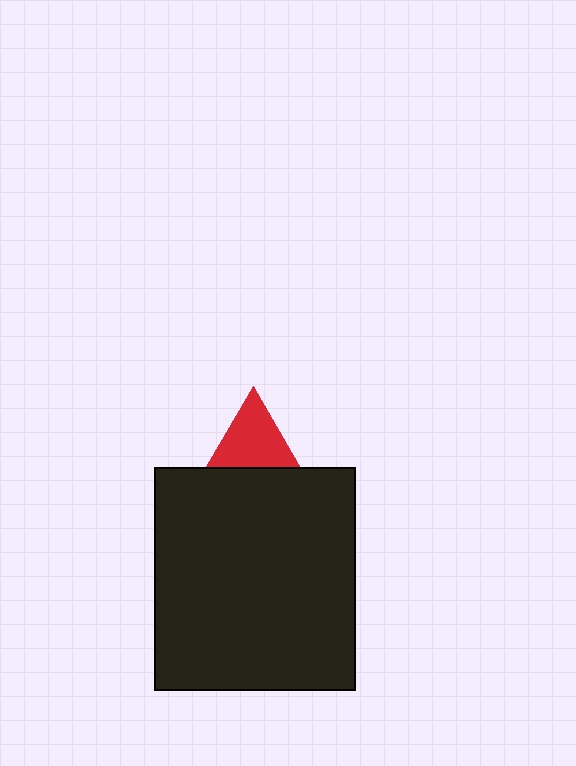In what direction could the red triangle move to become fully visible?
The red triangle could move up. That would shift it out from behind the black rectangle entirely.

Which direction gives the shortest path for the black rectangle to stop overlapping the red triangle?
Moving down gives the shortest separation.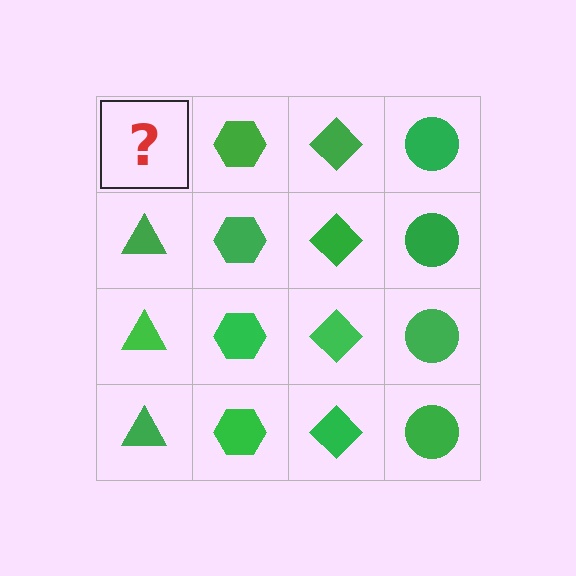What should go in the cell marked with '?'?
The missing cell should contain a green triangle.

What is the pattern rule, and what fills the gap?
The rule is that each column has a consistent shape. The gap should be filled with a green triangle.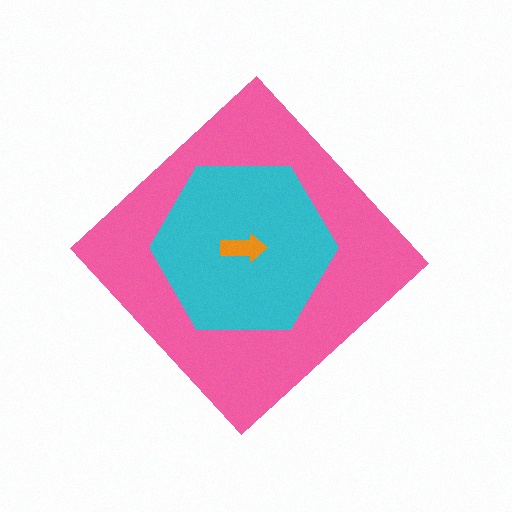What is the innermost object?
The orange arrow.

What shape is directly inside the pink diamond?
The cyan hexagon.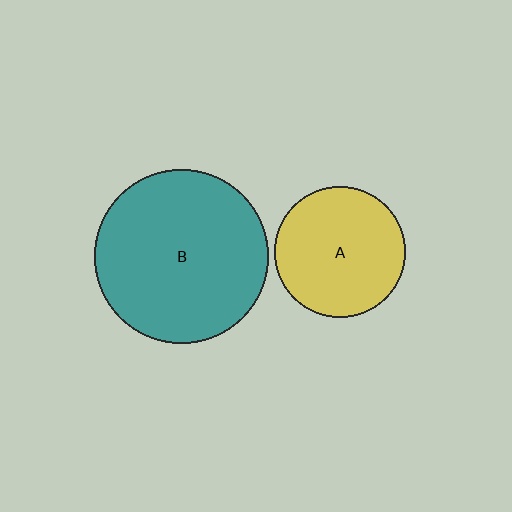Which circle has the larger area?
Circle B (teal).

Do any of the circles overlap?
No, none of the circles overlap.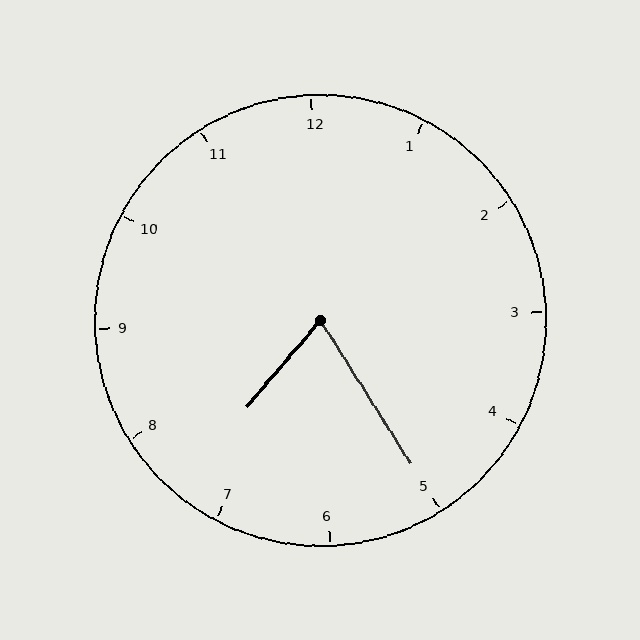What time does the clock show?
7:25.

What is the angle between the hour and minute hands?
Approximately 72 degrees.